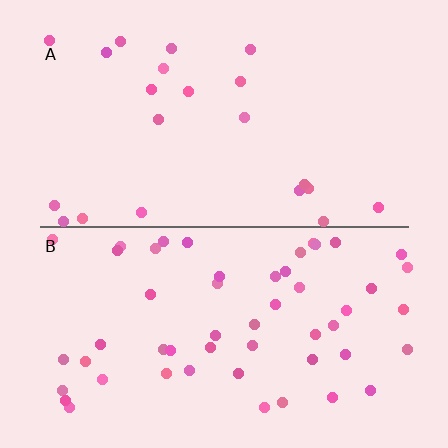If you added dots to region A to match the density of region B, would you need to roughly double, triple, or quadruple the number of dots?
Approximately double.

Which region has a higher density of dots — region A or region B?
B (the bottom).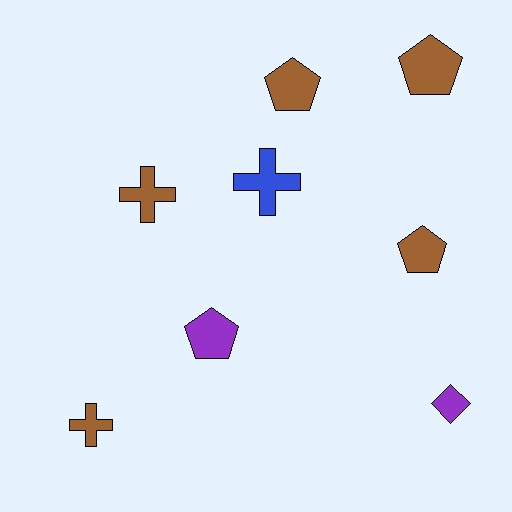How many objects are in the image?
There are 8 objects.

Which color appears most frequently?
Brown, with 5 objects.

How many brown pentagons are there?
There are 3 brown pentagons.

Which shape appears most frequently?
Pentagon, with 4 objects.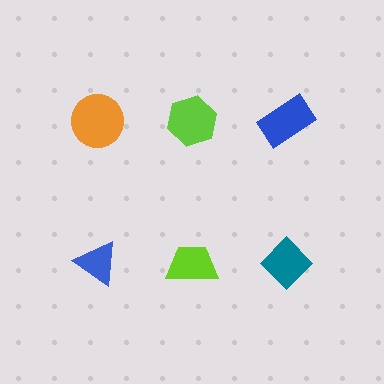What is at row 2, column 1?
A blue triangle.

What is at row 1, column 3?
A blue rectangle.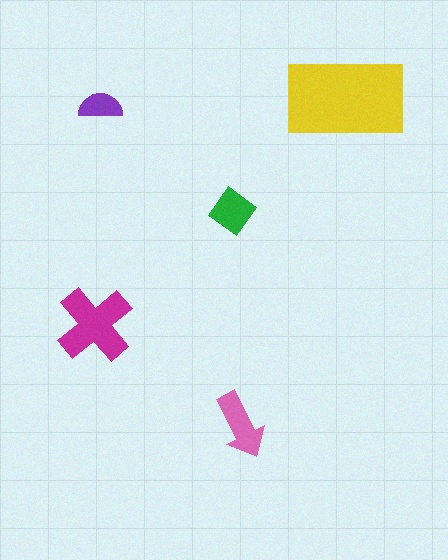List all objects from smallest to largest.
The purple semicircle, the green diamond, the pink arrow, the magenta cross, the yellow rectangle.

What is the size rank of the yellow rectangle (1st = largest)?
1st.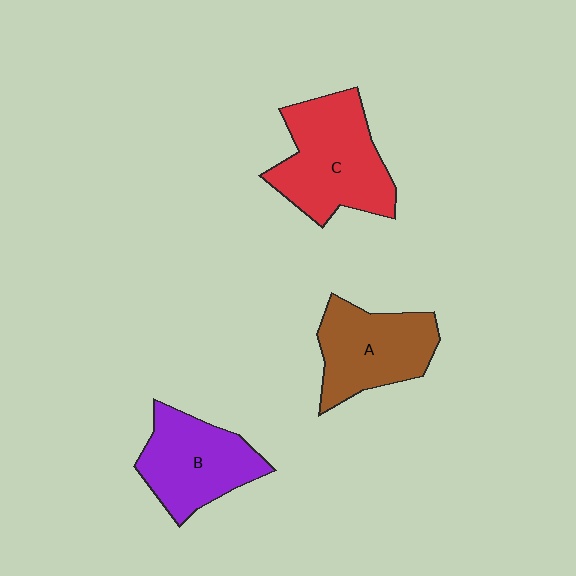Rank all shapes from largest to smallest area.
From largest to smallest: C (red), A (brown), B (purple).